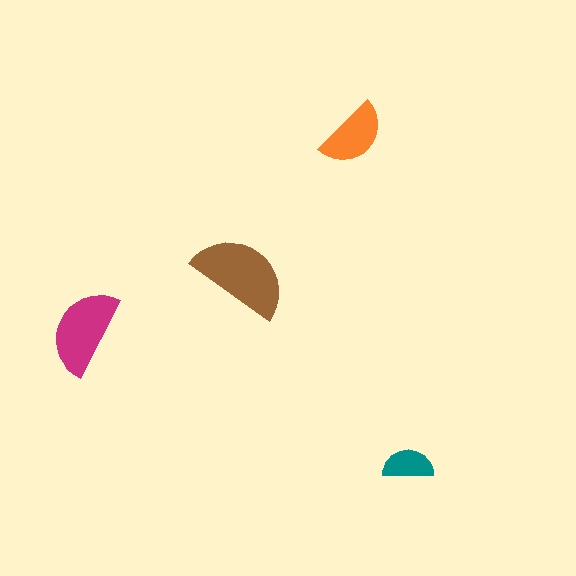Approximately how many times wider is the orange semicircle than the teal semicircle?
About 1.5 times wider.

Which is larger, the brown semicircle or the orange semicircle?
The brown one.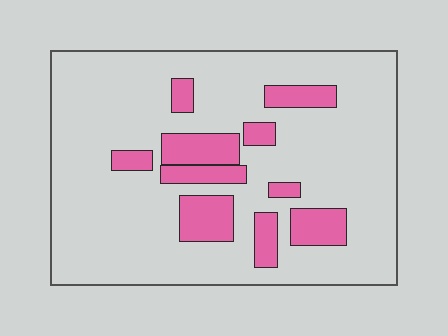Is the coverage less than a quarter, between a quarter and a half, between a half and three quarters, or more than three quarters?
Less than a quarter.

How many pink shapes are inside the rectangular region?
10.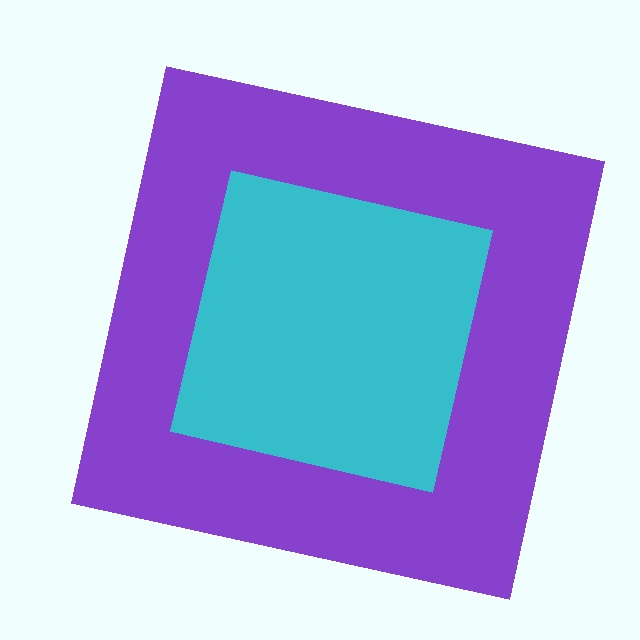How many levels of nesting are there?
2.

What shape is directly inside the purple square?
The cyan square.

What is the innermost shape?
The cyan square.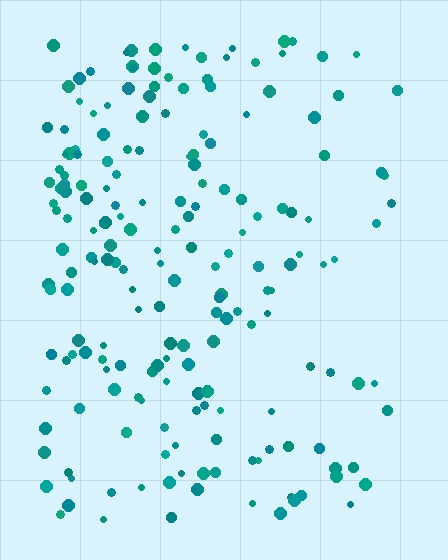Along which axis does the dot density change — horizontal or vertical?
Horizontal.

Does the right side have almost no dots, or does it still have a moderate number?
Still a moderate number, just noticeably fewer than the left.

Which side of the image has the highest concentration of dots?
The left.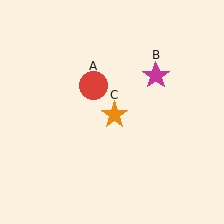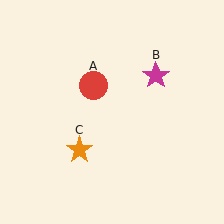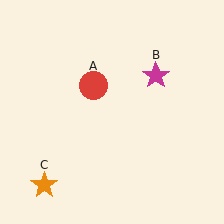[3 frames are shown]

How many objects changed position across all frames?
1 object changed position: orange star (object C).